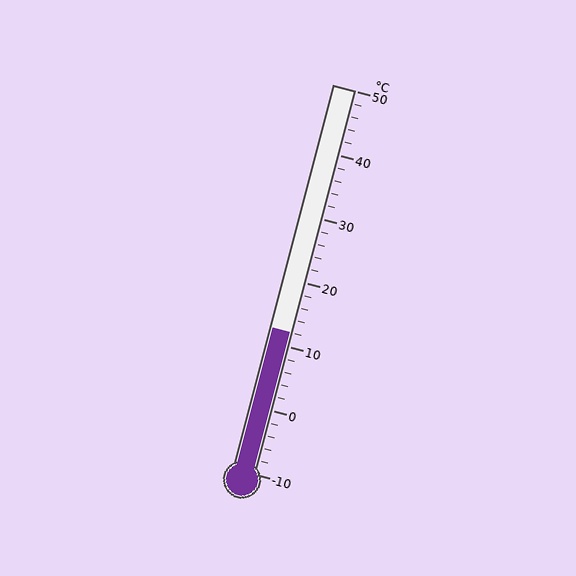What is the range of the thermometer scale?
The thermometer scale ranges from -10°C to 50°C.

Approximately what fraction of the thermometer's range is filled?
The thermometer is filled to approximately 35% of its range.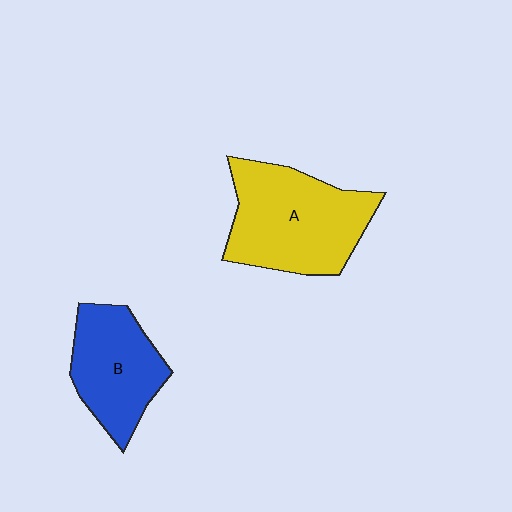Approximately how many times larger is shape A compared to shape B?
Approximately 1.4 times.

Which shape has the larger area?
Shape A (yellow).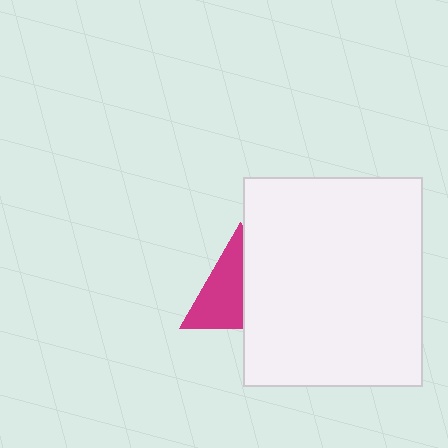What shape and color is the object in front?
The object in front is a white rectangle.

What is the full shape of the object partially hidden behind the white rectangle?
The partially hidden object is a magenta triangle.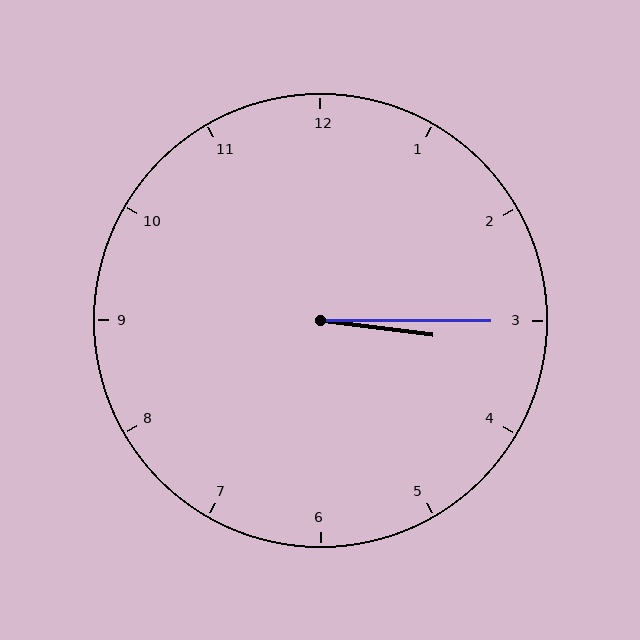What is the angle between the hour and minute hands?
Approximately 8 degrees.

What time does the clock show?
3:15.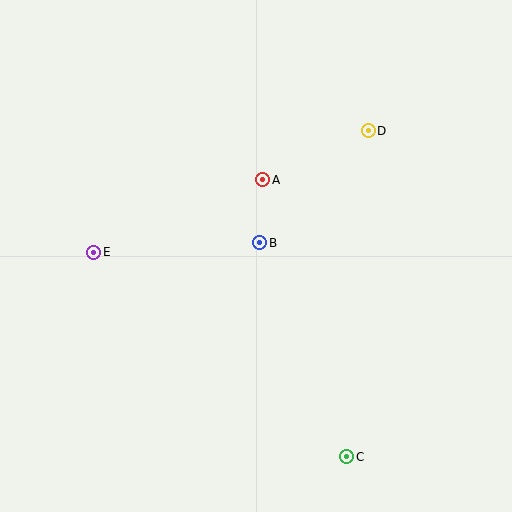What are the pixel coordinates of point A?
Point A is at (263, 180).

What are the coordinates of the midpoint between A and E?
The midpoint between A and E is at (178, 216).